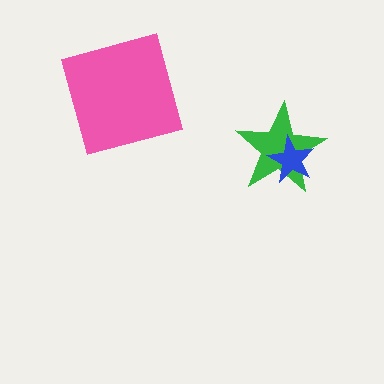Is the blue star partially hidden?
No, no other shape covers it.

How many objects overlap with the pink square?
0 objects overlap with the pink square.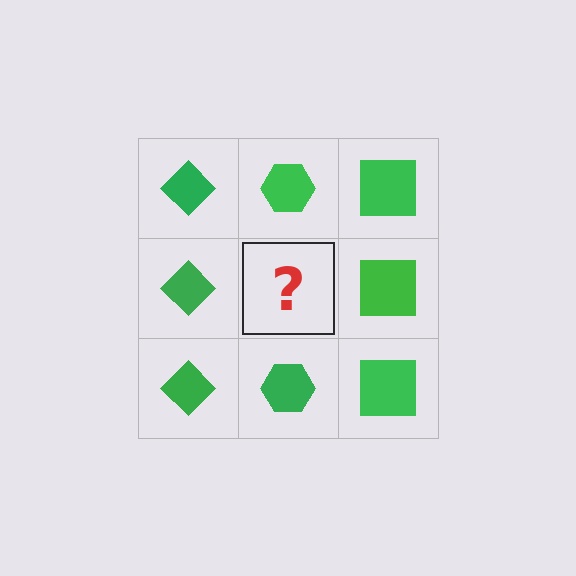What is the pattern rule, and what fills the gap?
The rule is that each column has a consistent shape. The gap should be filled with a green hexagon.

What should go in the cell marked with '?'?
The missing cell should contain a green hexagon.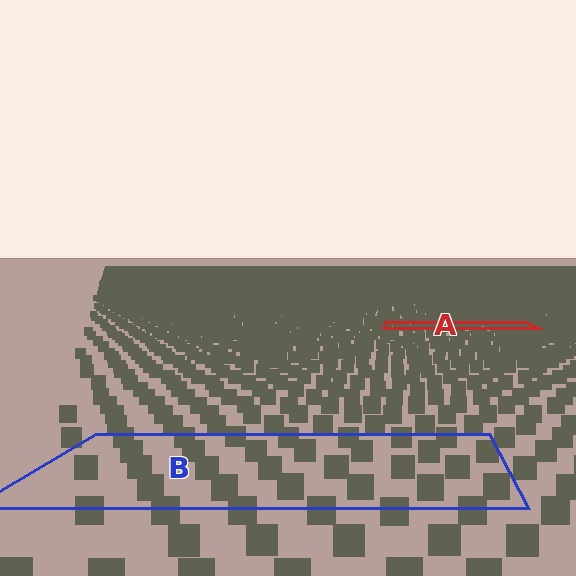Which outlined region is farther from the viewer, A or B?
Region A is farther from the viewer — the texture elements inside it appear smaller and more densely packed.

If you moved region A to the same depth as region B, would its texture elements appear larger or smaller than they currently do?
They would appear larger. At a closer depth, the same texture elements are projected at a bigger on-screen size.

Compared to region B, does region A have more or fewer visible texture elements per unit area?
Region A has more texture elements per unit area — they are packed more densely because it is farther away.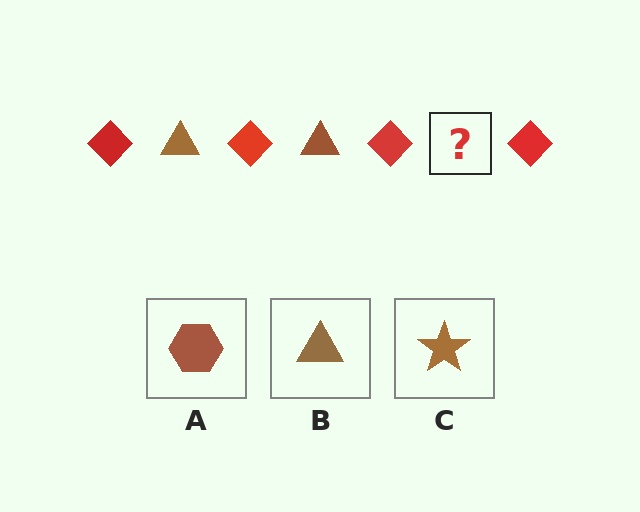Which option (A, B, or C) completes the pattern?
B.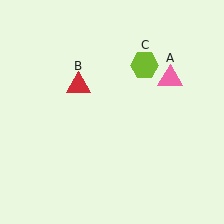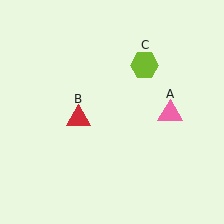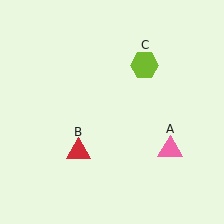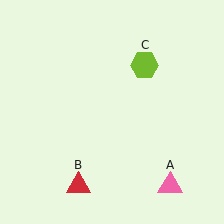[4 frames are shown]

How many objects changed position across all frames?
2 objects changed position: pink triangle (object A), red triangle (object B).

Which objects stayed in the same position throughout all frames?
Lime hexagon (object C) remained stationary.